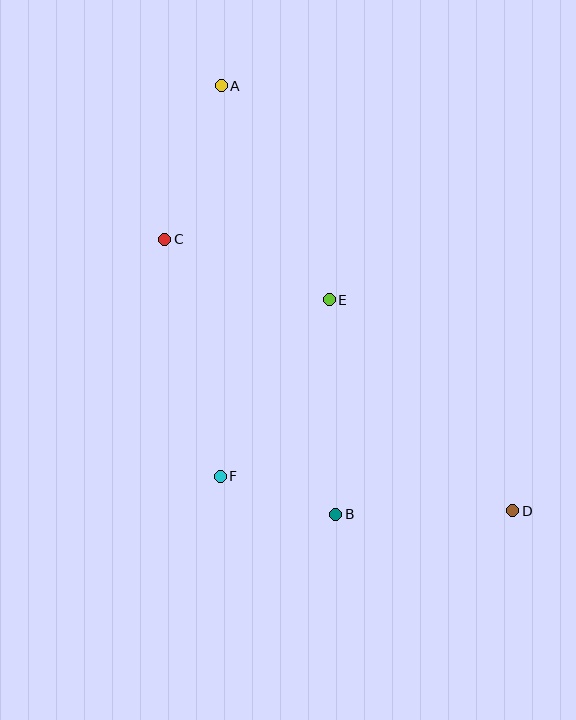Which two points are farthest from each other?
Points A and D are farthest from each other.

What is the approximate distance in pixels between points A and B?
The distance between A and B is approximately 443 pixels.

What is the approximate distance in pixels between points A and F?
The distance between A and F is approximately 390 pixels.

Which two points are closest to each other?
Points B and F are closest to each other.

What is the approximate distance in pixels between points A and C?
The distance between A and C is approximately 164 pixels.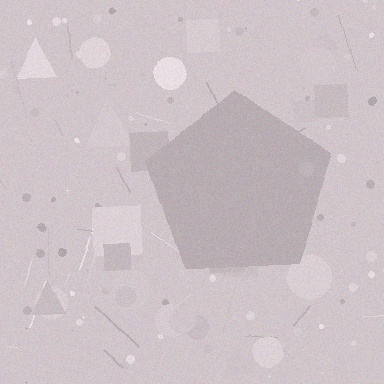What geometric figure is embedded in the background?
A pentagon is embedded in the background.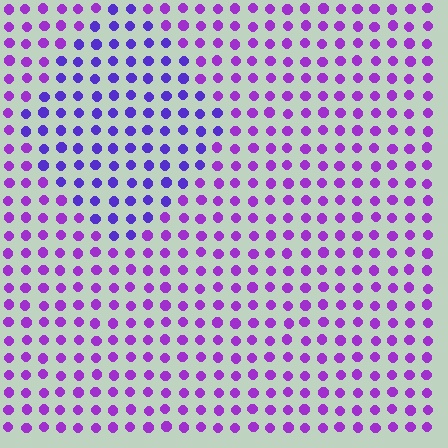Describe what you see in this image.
The image is filled with small purple elements in a uniform arrangement. A diamond-shaped region is visible where the elements are tinted to a slightly different hue, forming a subtle color boundary.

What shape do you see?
I see a diamond.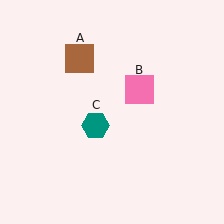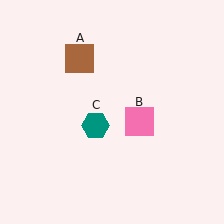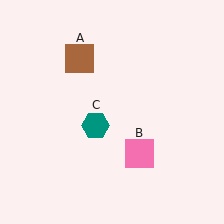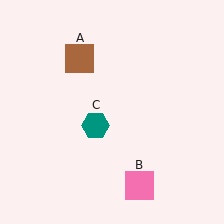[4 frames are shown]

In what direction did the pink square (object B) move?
The pink square (object B) moved down.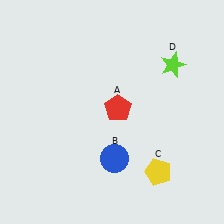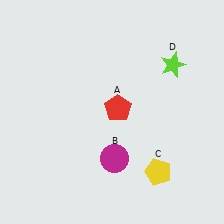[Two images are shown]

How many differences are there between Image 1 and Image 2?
There is 1 difference between the two images.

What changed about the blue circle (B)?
In Image 1, B is blue. In Image 2, it changed to magenta.